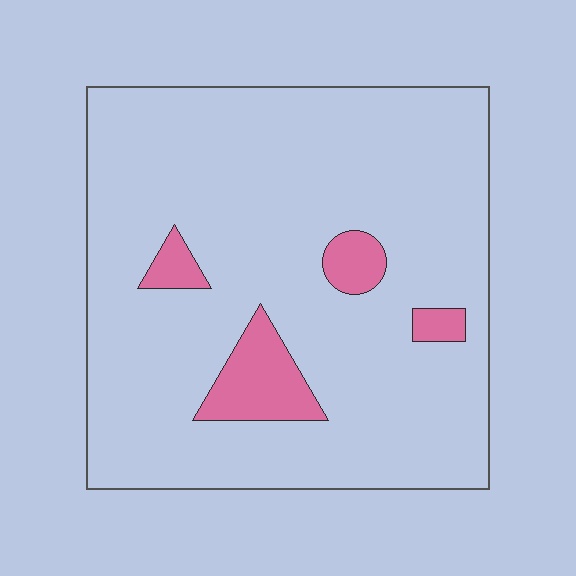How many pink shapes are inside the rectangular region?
4.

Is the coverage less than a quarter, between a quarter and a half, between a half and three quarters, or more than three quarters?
Less than a quarter.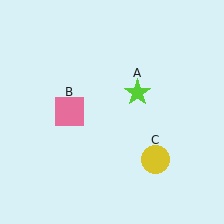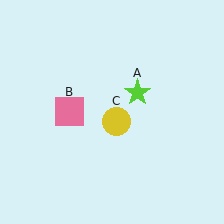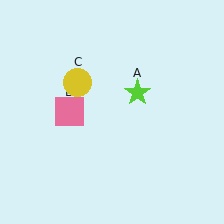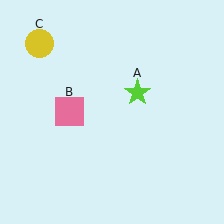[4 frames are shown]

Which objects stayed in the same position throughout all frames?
Lime star (object A) and pink square (object B) remained stationary.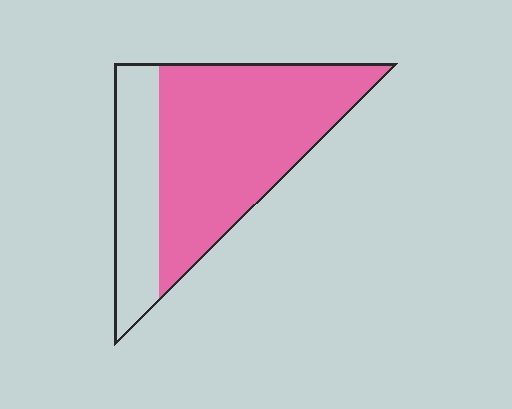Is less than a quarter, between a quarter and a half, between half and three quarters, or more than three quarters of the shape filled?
Between half and three quarters.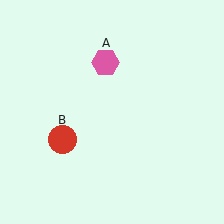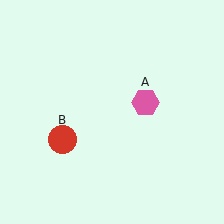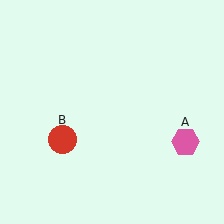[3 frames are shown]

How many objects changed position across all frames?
1 object changed position: pink hexagon (object A).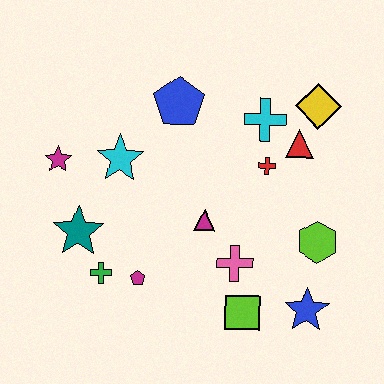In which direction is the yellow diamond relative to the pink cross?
The yellow diamond is above the pink cross.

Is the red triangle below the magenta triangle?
No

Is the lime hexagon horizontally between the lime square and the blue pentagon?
No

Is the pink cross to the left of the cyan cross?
Yes